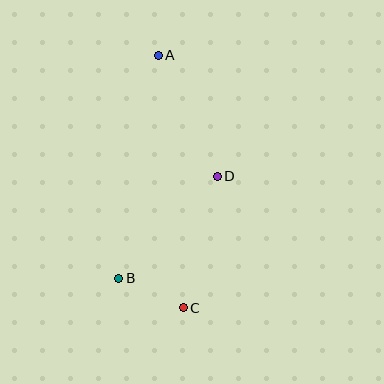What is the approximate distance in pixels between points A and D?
The distance between A and D is approximately 135 pixels.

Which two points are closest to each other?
Points B and C are closest to each other.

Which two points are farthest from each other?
Points A and C are farthest from each other.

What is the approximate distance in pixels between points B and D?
The distance between B and D is approximately 142 pixels.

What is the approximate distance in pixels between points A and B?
The distance between A and B is approximately 227 pixels.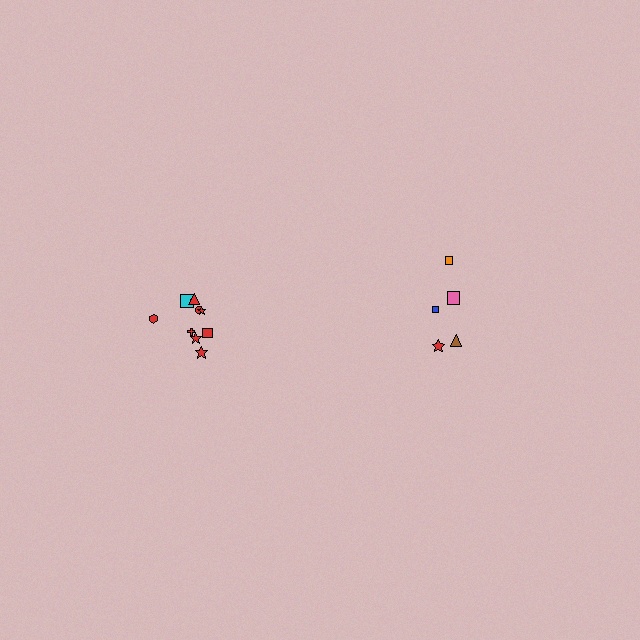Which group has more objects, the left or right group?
The left group.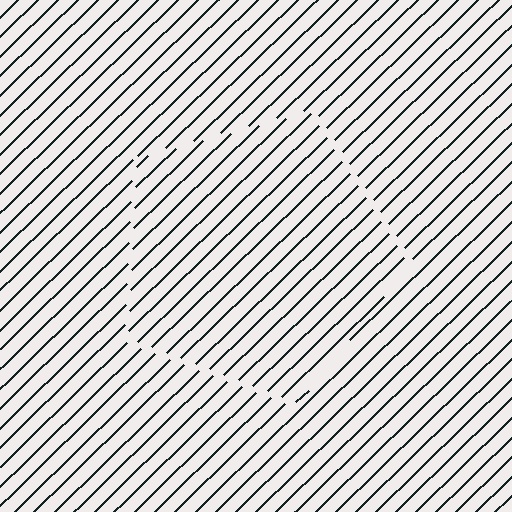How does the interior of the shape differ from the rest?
The interior of the shape contains the same grating, shifted by half a period — the contour is defined by the phase discontinuity where line-ends from the inner and outer gratings abut.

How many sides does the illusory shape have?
5 sides — the line-ends trace a pentagon.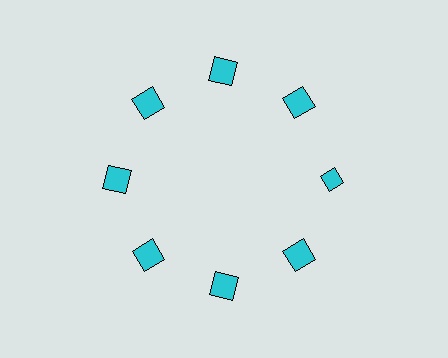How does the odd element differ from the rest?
It has a different shape: diamond instead of square.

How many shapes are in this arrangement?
There are 8 shapes arranged in a ring pattern.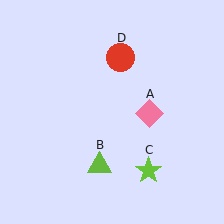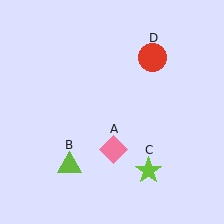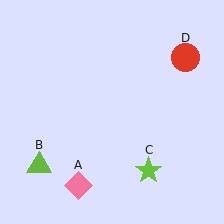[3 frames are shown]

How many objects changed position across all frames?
3 objects changed position: pink diamond (object A), lime triangle (object B), red circle (object D).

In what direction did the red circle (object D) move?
The red circle (object D) moved right.